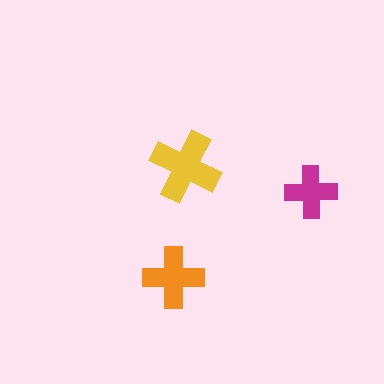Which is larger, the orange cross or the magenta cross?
The orange one.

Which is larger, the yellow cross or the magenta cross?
The yellow one.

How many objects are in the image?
There are 3 objects in the image.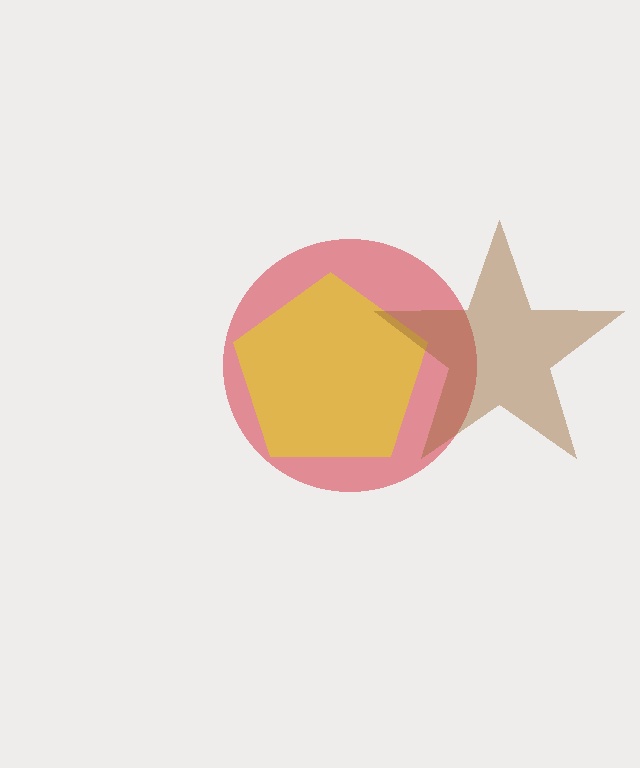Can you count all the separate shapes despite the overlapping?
Yes, there are 3 separate shapes.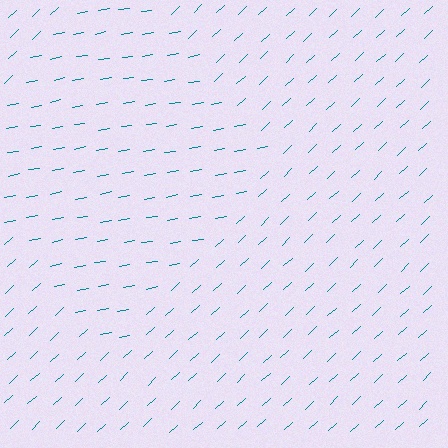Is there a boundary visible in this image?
Yes, there is a texture boundary formed by a change in line orientation.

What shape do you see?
I see a diamond.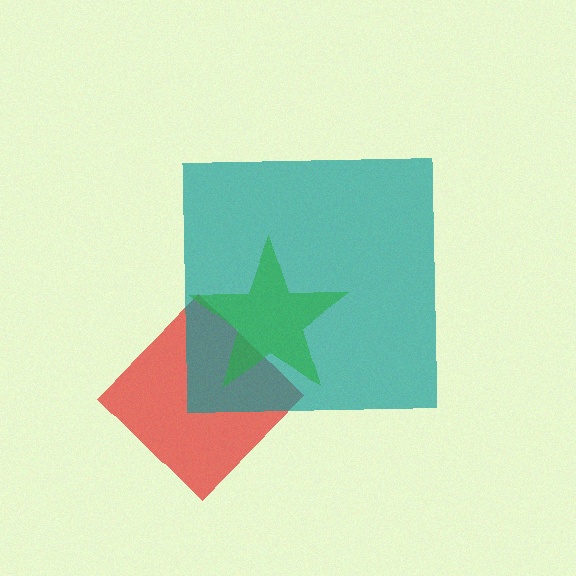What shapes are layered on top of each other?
The layered shapes are: a red diamond, a teal square, a green star.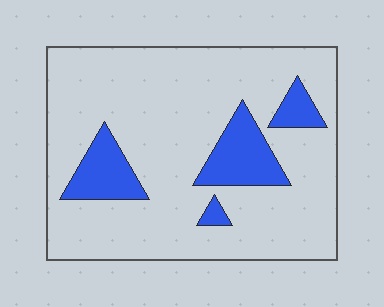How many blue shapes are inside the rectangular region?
4.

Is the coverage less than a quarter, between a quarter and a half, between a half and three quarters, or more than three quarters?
Less than a quarter.